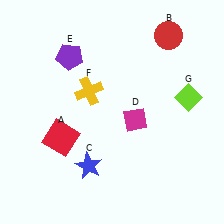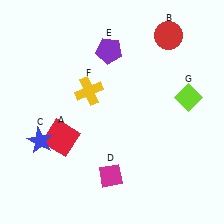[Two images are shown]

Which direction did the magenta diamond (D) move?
The magenta diamond (D) moved down.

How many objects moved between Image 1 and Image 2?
3 objects moved between the two images.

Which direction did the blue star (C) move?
The blue star (C) moved left.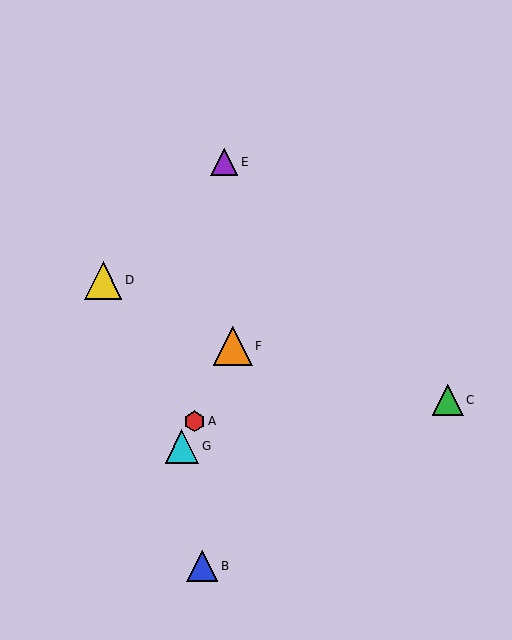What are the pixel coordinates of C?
Object C is at (448, 400).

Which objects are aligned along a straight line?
Objects A, F, G are aligned along a straight line.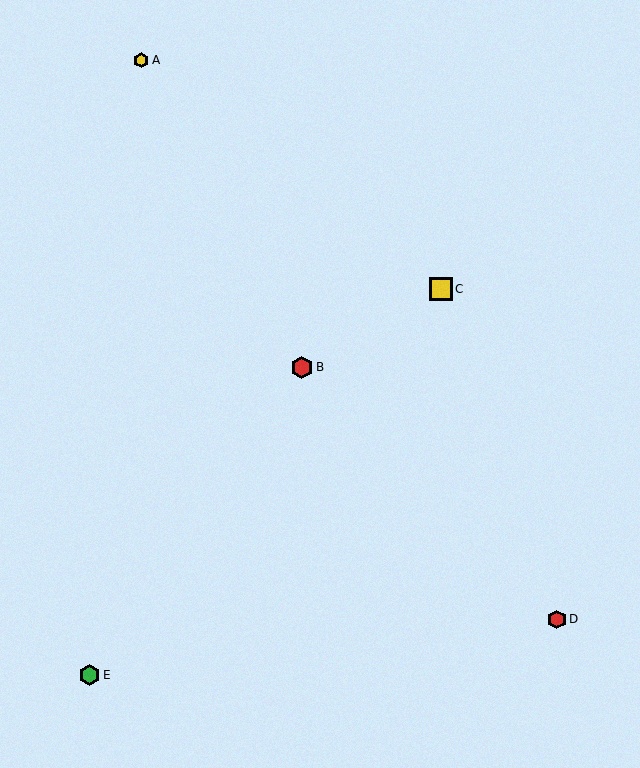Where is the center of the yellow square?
The center of the yellow square is at (441, 289).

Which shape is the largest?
The yellow square (labeled C) is the largest.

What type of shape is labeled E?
Shape E is a green hexagon.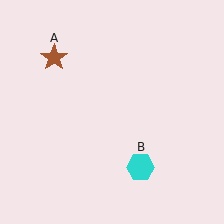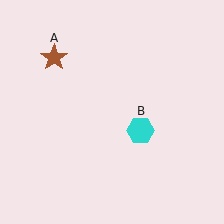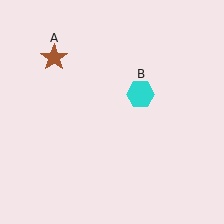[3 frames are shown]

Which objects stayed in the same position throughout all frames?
Brown star (object A) remained stationary.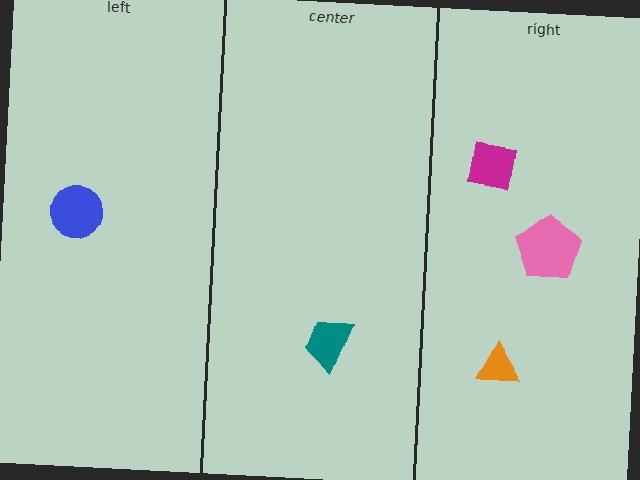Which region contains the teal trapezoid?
The center region.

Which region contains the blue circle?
The left region.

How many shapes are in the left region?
1.